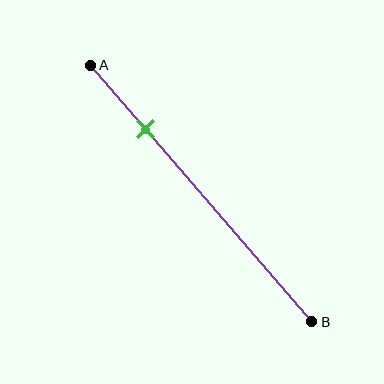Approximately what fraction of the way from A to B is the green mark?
The green mark is approximately 25% of the way from A to B.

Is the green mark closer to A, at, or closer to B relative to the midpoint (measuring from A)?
The green mark is closer to point A than the midpoint of segment AB.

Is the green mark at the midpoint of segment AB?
No, the mark is at about 25% from A, not at the 50% midpoint.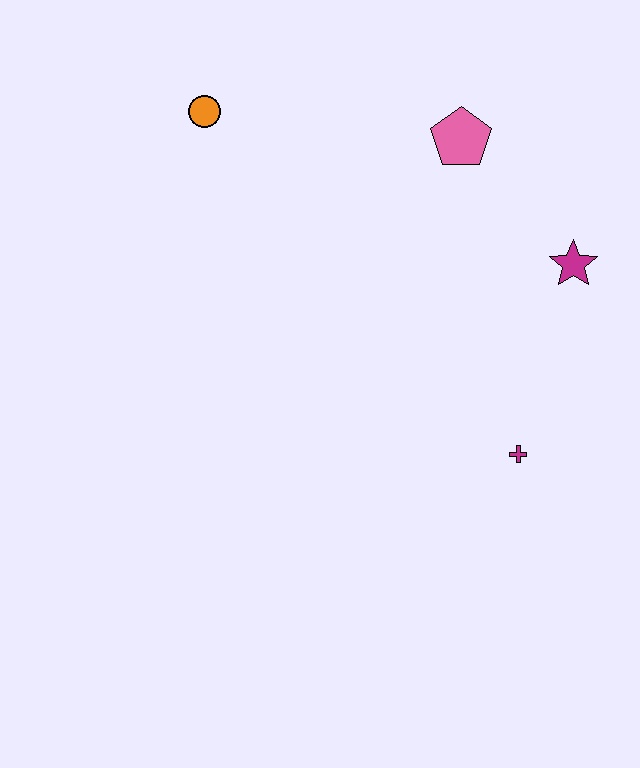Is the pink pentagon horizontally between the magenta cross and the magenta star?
No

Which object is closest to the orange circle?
The pink pentagon is closest to the orange circle.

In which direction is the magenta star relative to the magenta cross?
The magenta star is above the magenta cross.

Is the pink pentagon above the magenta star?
Yes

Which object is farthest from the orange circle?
The magenta cross is farthest from the orange circle.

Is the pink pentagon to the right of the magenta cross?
No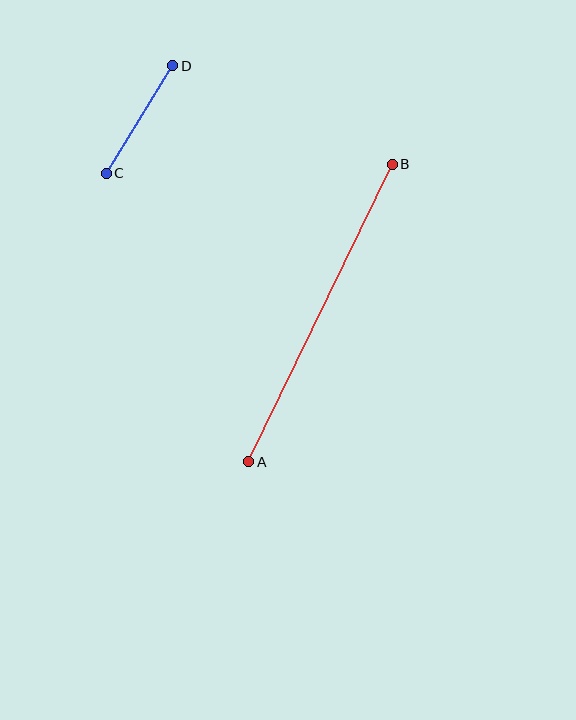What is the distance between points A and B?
The distance is approximately 330 pixels.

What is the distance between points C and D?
The distance is approximately 127 pixels.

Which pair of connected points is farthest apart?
Points A and B are farthest apart.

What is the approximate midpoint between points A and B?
The midpoint is at approximately (321, 313) pixels.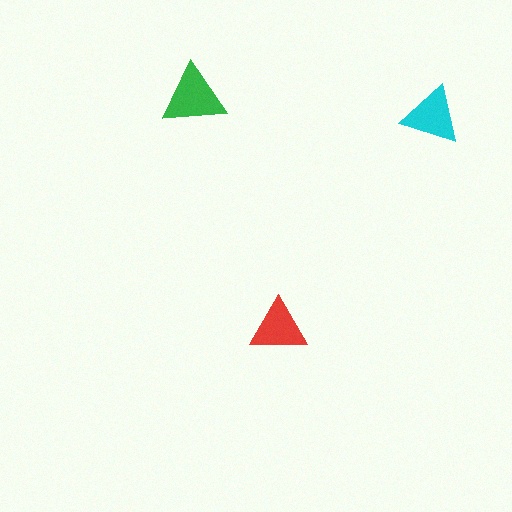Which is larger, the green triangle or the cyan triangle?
The green one.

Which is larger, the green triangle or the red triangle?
The green one.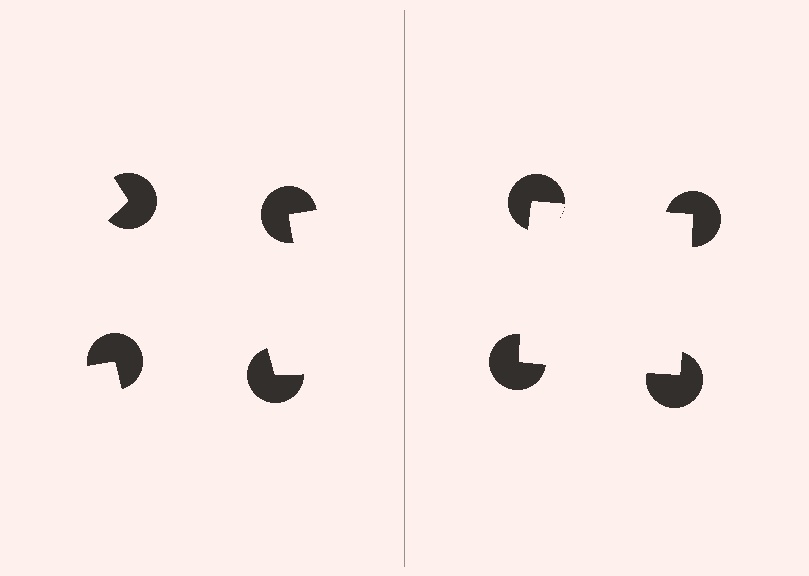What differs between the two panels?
The pac-man discs are positioned identically on both sides; only the wedge orientations differ. On the right they align to a square; on the left they are misaligned.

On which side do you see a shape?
An illusory square appears on the right side. On the left side the wedge cuts are rotated, so no coherent shape forms.